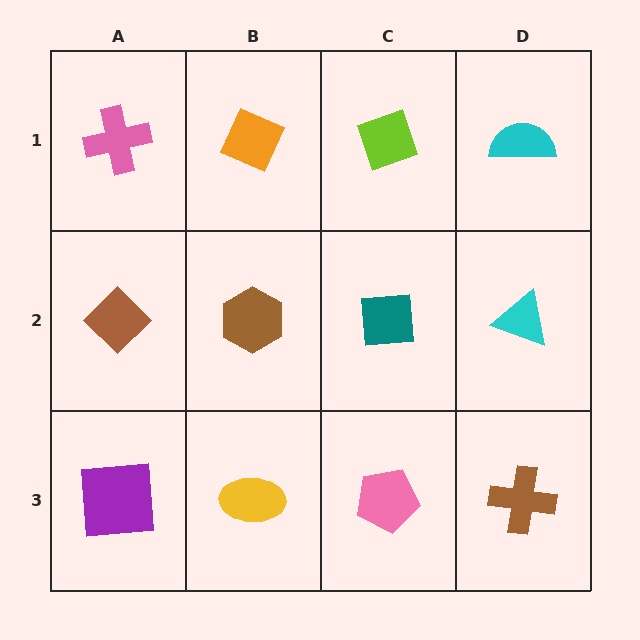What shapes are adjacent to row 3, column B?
A brown hexagon (row 2, column B), a purple square (row 3, column A), a pink pentagon (row 3, column C).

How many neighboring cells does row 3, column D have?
2.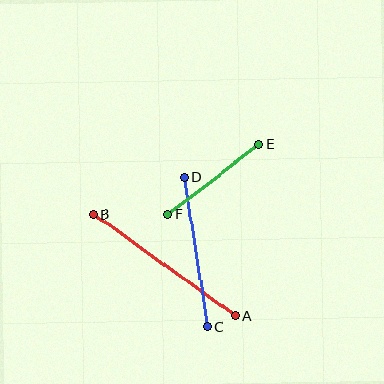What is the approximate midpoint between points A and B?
The midpoint is at approximately (164, 265) pixels.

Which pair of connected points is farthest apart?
Points A and B are farthest apart.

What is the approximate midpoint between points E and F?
The midpoint is at approximately (214, 179) pixels.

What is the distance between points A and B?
The distance is approximately 175 pixels.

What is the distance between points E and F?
The distance is approximately 116 pixels.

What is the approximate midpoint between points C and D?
The midpoint is at approximately (196, 252) pixels.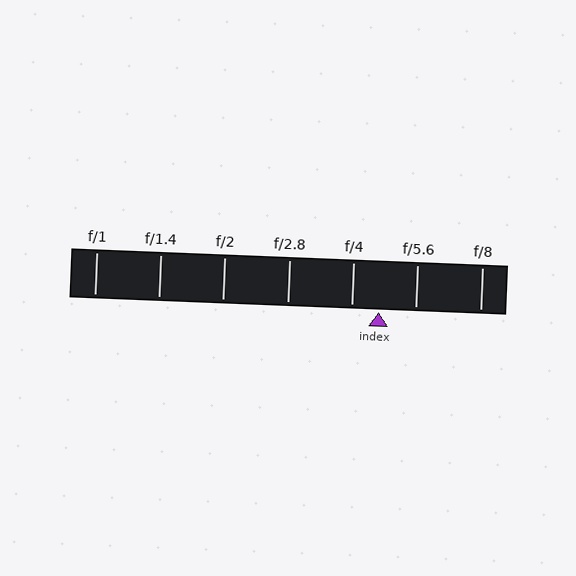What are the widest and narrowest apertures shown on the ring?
The widest aperture shown is f/1 and the narrowest is f/8.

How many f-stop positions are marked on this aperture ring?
There are 7 f-stop positions marked.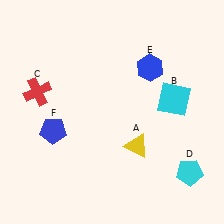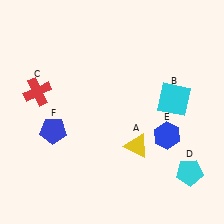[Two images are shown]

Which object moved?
The blue hexagon (E) moved down.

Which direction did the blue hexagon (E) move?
The blue hexagon (E) moved down.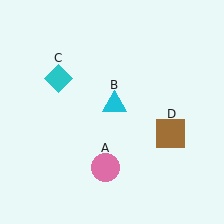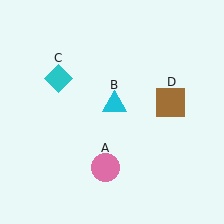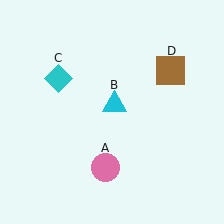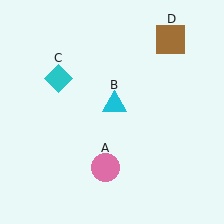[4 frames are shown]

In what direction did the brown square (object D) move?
The brown square (object D) moved up.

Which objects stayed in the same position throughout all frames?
Pink circle (object A) and cyan triangle (object B) and cyan diamond (object C) remained stationary.